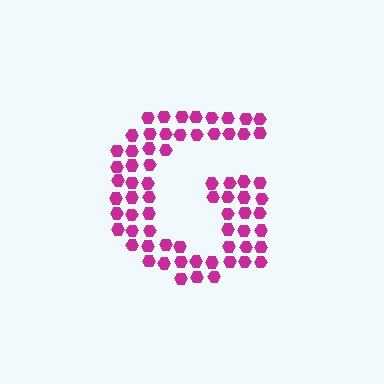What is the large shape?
The large shape is the letter G.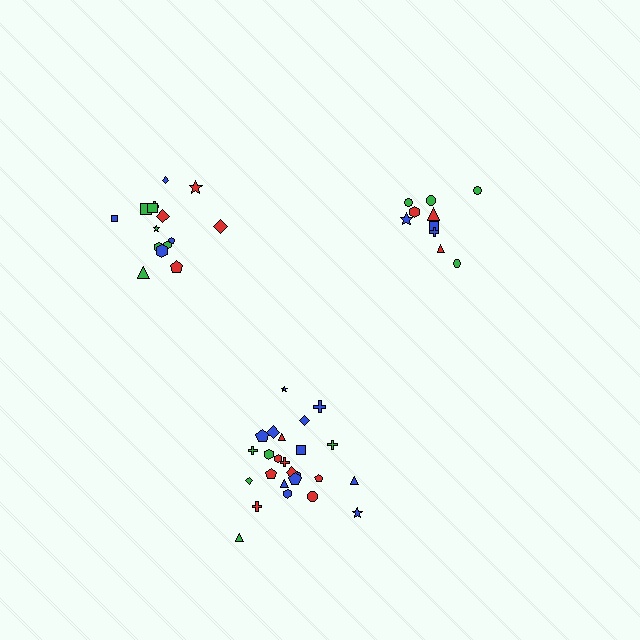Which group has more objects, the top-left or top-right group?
The top-left group.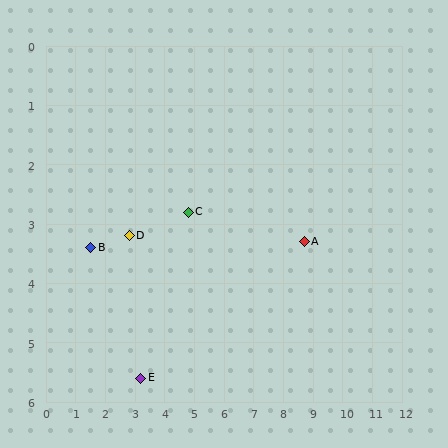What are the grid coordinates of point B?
Point B is at approximately (1.5, 3.4).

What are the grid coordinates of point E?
Point E is at approximately (3.2, 5.6).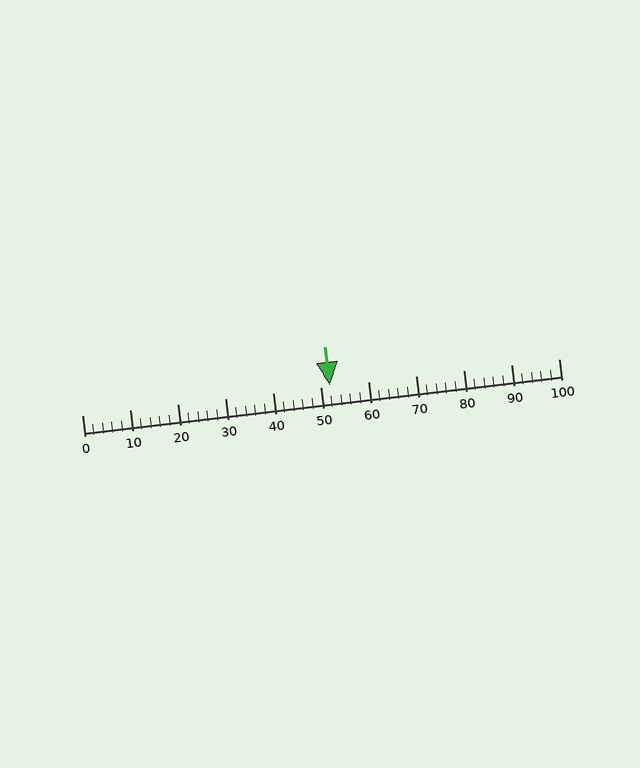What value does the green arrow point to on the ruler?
The green arrow points to approximately 52.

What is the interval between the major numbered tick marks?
The major tick marks are spaced 10 units apart.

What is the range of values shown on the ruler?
The ruler shows values from 0 to 100.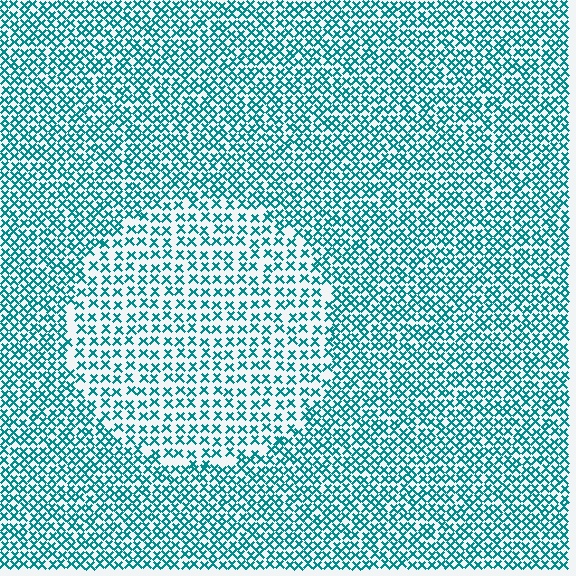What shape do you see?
I see a circle.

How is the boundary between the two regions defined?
The boundary is defined by a change in element density (approximately 1.7x ratio). All elements are the same color, size, and shape.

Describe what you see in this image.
The image contains small teal elements arranged at two different densities. A circle-shaped region is visible where the elements are less densely packed than the surrounding area.